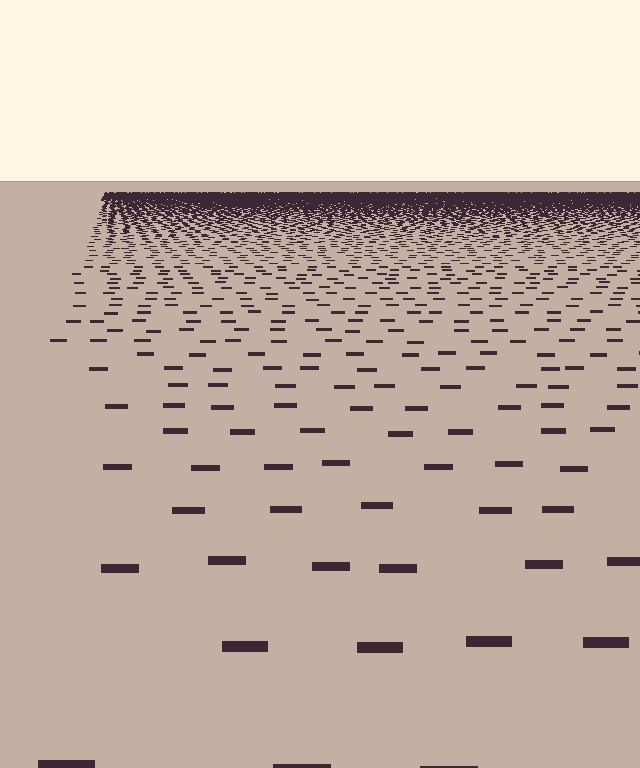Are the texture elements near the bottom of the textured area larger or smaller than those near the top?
Larger. Near the bottom, elements are closer to the viewer and appear at a bigger on-screen size.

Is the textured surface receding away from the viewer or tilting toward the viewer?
The surface is receding away from the viewer. Texture elements get smaller and denser toward the top.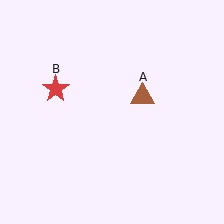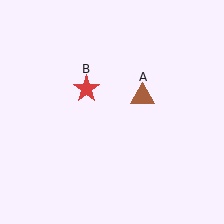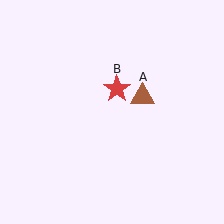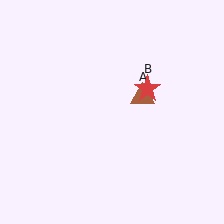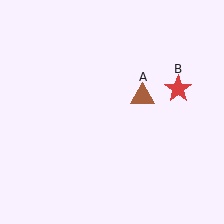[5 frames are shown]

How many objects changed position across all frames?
1 object changed position: red star (object B).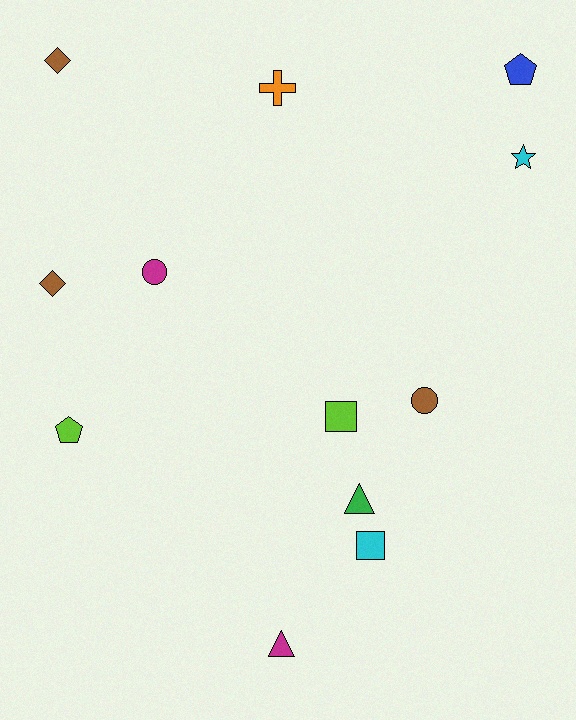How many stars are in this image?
There is 1 star.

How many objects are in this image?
There are 12 objects.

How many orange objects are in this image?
There is 1 orange object.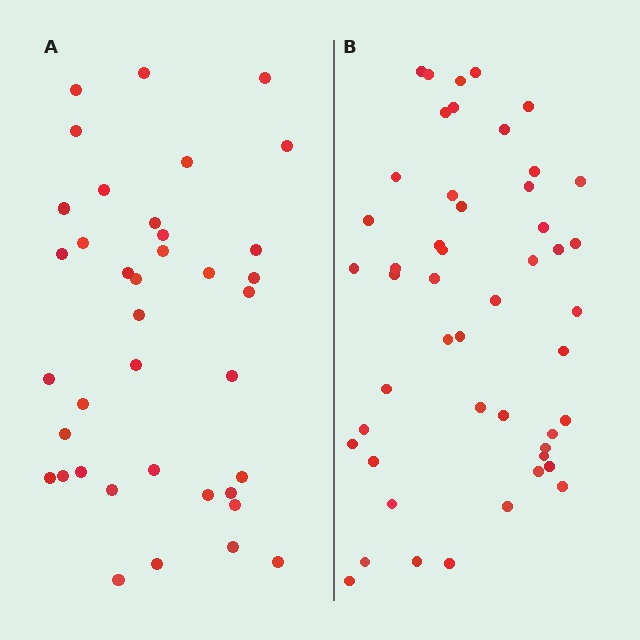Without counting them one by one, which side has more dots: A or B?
Region B (the right region) has more dots.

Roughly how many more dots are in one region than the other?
Region B has roughly 12 or so more dots than region A.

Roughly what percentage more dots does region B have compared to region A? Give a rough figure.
About 30% more.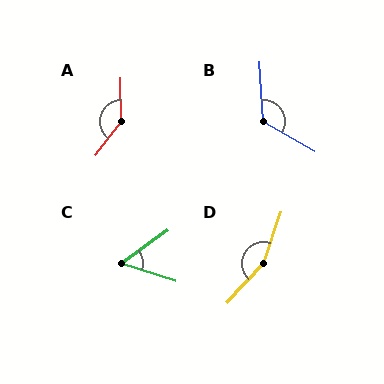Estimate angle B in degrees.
Approximately 123 degrees.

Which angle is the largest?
D, at approximately 157 degrees.